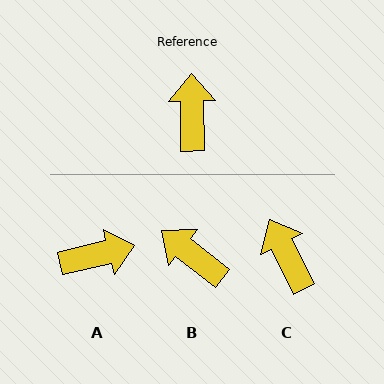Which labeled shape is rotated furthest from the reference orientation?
A, about 77 degrees away.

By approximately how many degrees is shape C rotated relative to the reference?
Approximately 26 degrees counter-clockwise.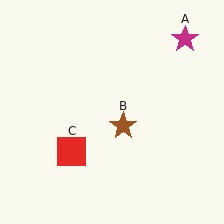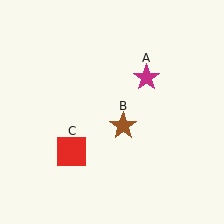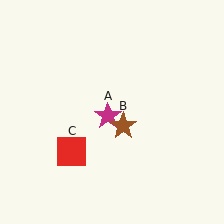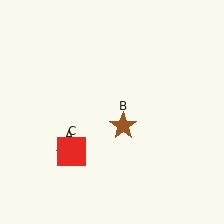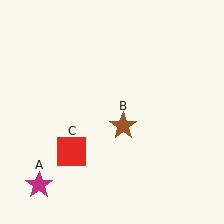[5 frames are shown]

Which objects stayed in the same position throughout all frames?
Brown star (object B) and red square (object C) remained stationary.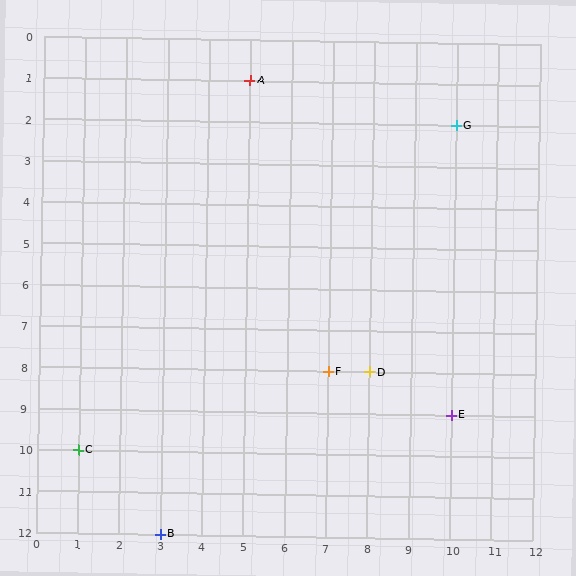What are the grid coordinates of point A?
Point A is at grid coordinates (5, 1).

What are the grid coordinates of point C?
Point C is at grid coordinates (1, 10).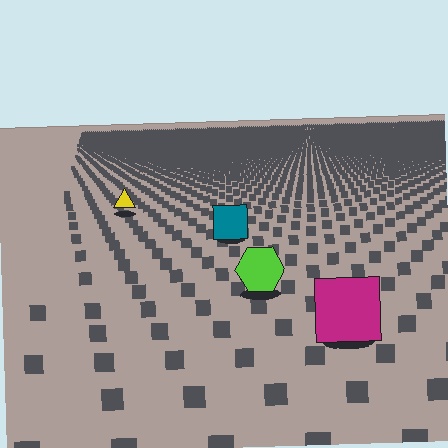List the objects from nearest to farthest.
From nearest to farthest: the magenta square, the lime hexagon, the teal square, the yellow triangle.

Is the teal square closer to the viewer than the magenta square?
No. The magenta square is closer — you can tell from the texture gradient: the ground texture is coarser near it.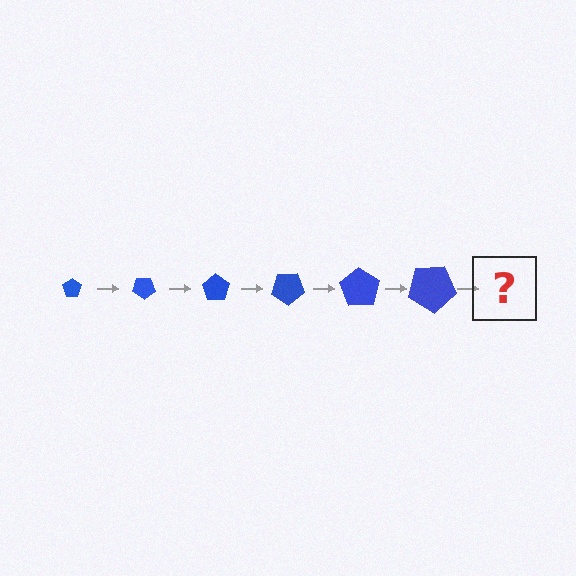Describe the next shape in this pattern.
It should be a pentagon, larger than the previous one and rotated 210 degrees from the start.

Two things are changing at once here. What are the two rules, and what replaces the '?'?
The two rules are that the pentagon grows larger each step and it rotates 35 degrees each step. The '?' should be a pentagon, larger than the previous one and rotated 210 degrees from the start.